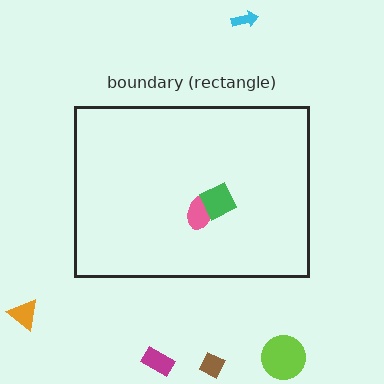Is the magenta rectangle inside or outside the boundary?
Outside.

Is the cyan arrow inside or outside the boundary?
Outside.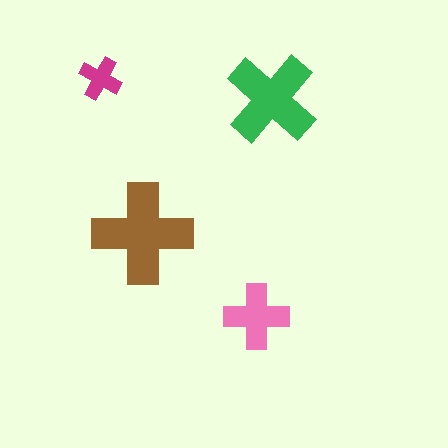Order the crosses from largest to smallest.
the brown one, the green one, the pink one, the magenta one.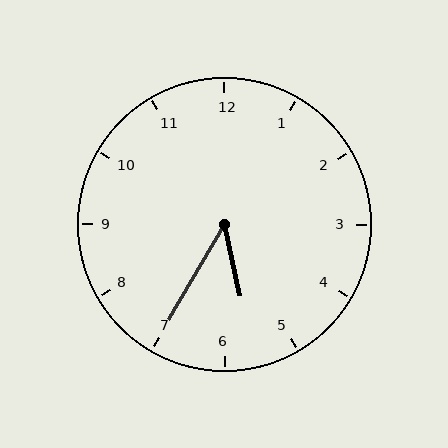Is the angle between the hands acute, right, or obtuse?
It is acute.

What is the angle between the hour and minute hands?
Approximately 42 degrees.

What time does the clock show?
5:35.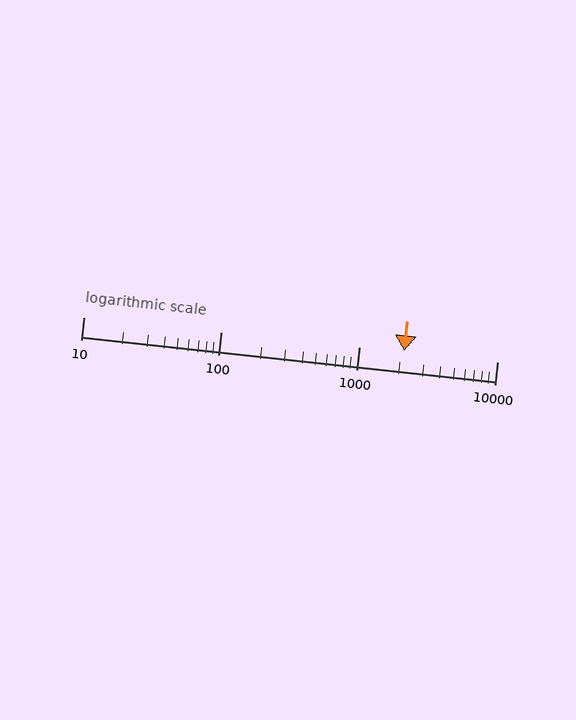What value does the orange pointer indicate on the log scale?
The pointer indicates approximately 2100.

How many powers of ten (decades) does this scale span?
The scale spans 3 decades, from 10 to 10000.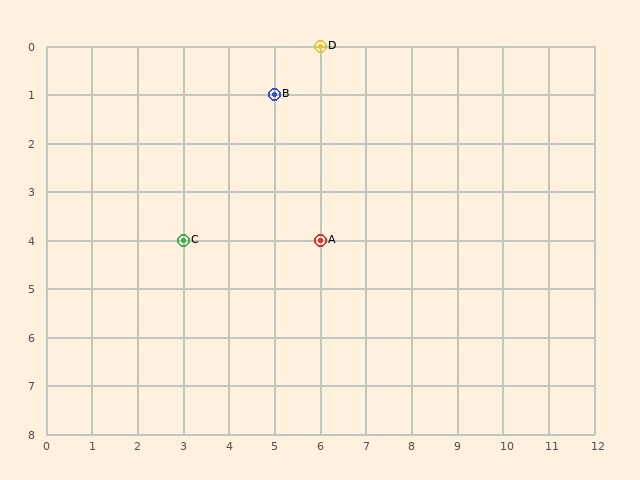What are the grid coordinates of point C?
Point C is at grid coordinates (3, 4).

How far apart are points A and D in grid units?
Points A and D are 4 rows apart.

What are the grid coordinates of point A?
Point A is at grid coordinates (6, 4).